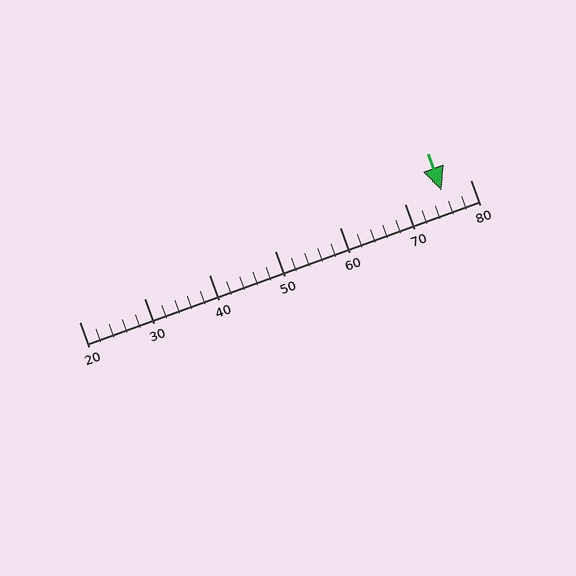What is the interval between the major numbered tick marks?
The major tick marks are spaced 10 units apart.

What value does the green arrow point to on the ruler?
The green arrow points to approximately 76.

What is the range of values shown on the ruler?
The ruler shows values from 20 to 80.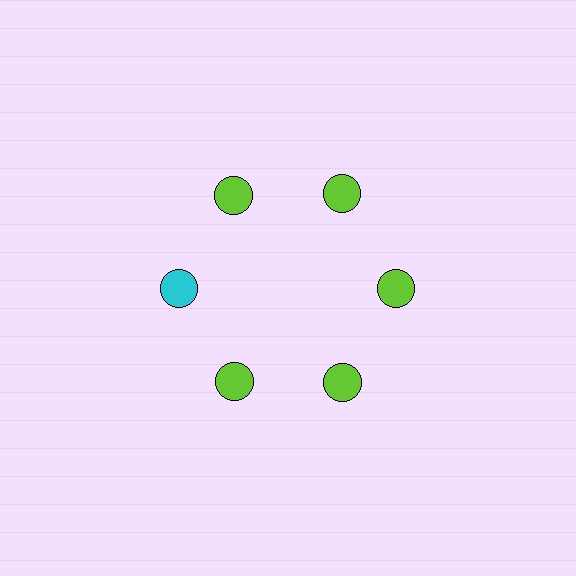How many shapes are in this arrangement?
There are 6 shapes arranged in a ring pattern.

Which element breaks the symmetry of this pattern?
The cyan circle at roughly the 9 o'clock position breaks the symmetry. All other shapes are lime circles.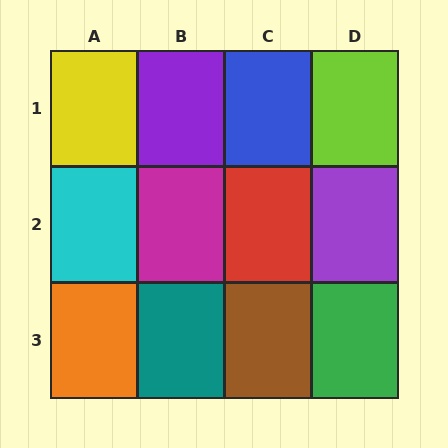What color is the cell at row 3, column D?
Green.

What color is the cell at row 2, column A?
Cyan.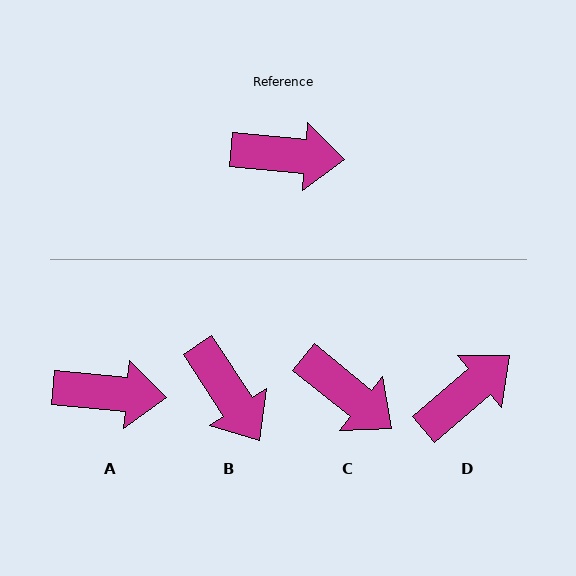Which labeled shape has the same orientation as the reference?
A.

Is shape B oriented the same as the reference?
No, it is off by about 52 degrees.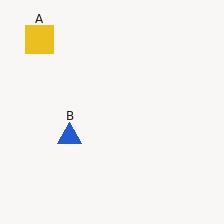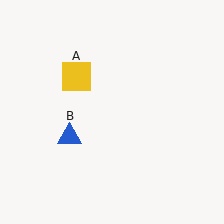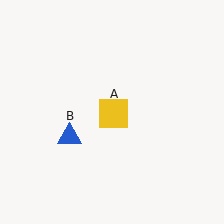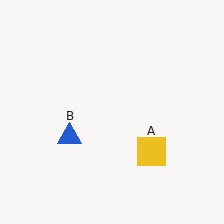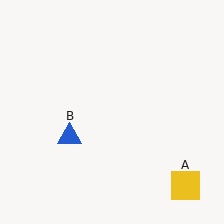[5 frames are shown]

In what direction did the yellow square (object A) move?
The yellow square (object A) moved down and to the right.